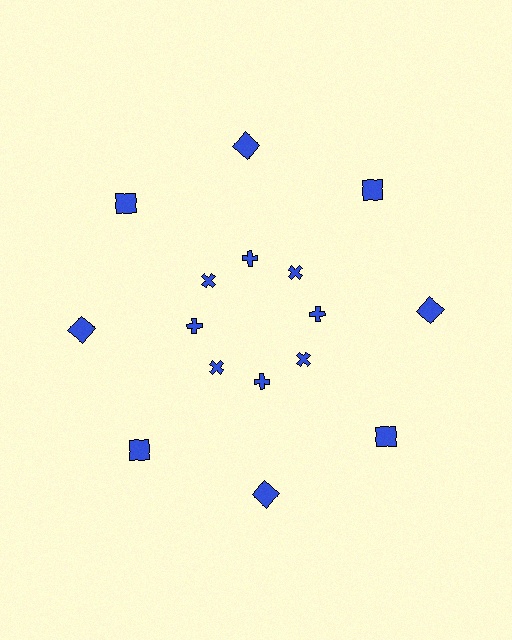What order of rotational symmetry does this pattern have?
This pattern has 8-fold rotational symmetry.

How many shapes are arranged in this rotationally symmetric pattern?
There are 16 shapes, arranged in 8 groups of 2.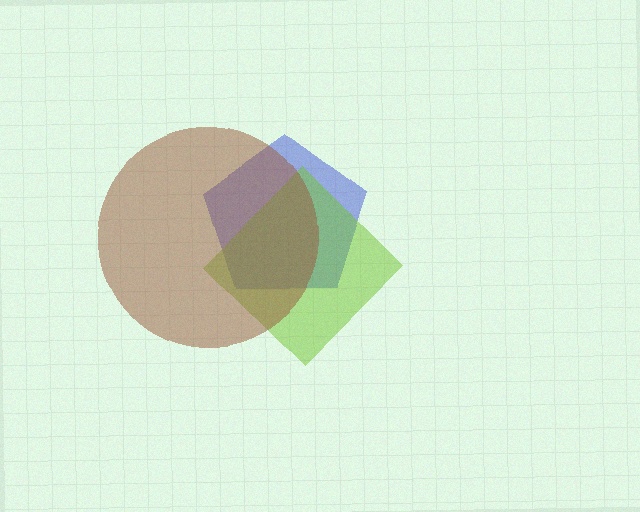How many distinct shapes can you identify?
There are 3 distinct shapes: a blue pentagon, a lime diamond, a brown circle.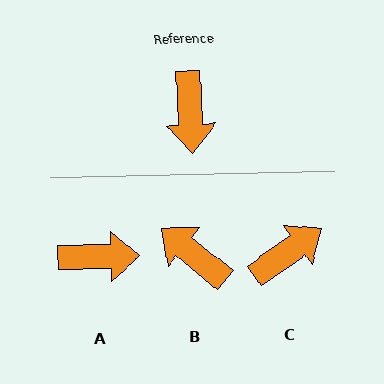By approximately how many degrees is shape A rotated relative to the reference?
Approximately 88 degrees counter-clockwise.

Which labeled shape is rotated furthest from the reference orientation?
B, about 132 degrees away.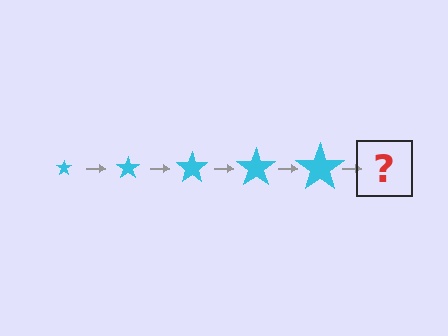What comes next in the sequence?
The next element should be a cyan star, larger than the previous one.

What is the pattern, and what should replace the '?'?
The pattern is that the star gets progressively larger each step. The '?' should be a cyan star, larger than the previous one.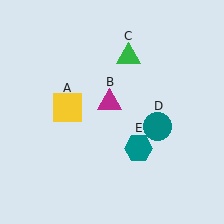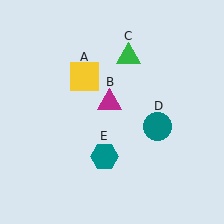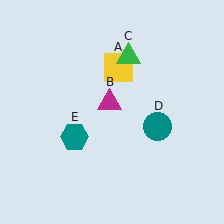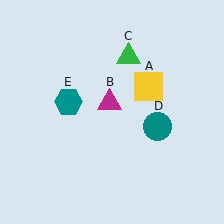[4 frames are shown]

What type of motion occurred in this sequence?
The yellow square (object A), teal hexagon (object E) rotated clockwise around the center of the scene.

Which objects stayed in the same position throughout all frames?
Magenta triangle (object B) and green triangle (object C) and teal circle (object D) remained stationary.